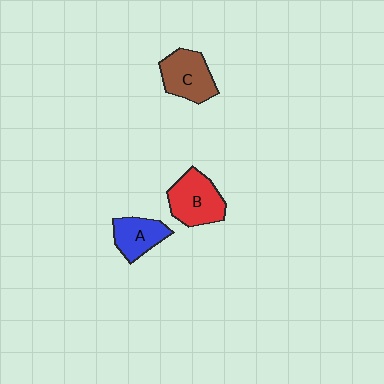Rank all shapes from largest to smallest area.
From largest to smallest: B (red), C (brown), A (blue).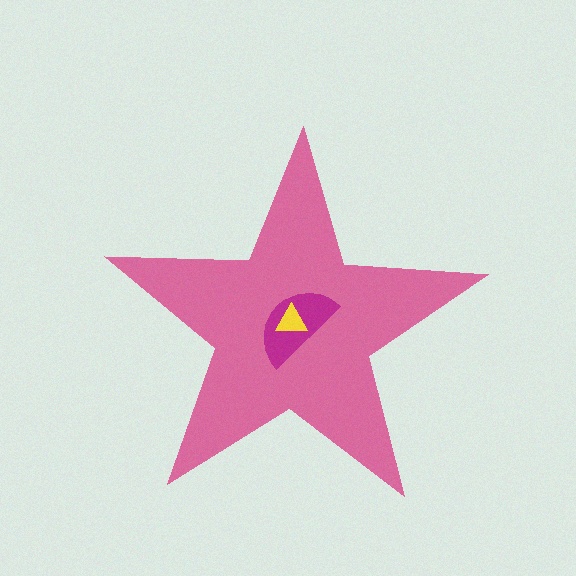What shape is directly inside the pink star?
The magenta semicircle.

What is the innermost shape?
The yellow triangle.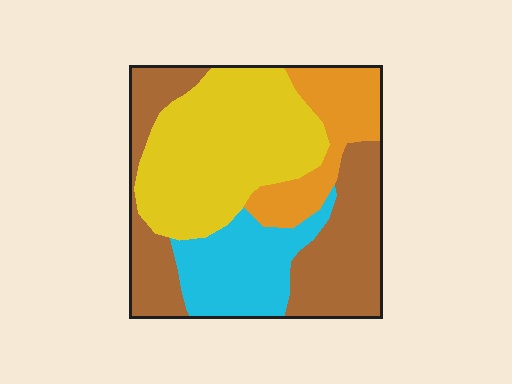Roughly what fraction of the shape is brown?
Brown takes up about one third (1/3) of the shape.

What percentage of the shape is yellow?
Yellow takes up between a quarter and a half of the shape.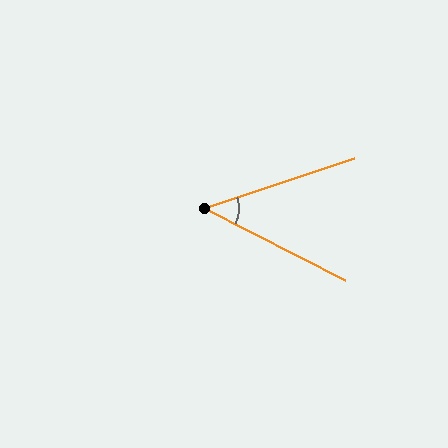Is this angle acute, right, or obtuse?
It is acute.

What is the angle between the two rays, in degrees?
Approximately 45 degrees.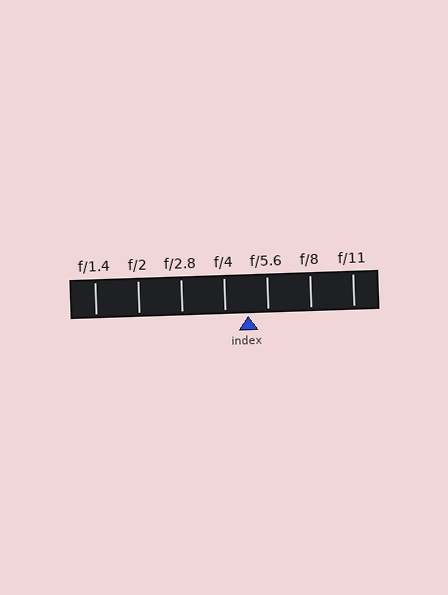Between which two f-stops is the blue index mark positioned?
The index mark is between f/4 and f/5.6.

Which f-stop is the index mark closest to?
The index mark is closest to f/5.6.